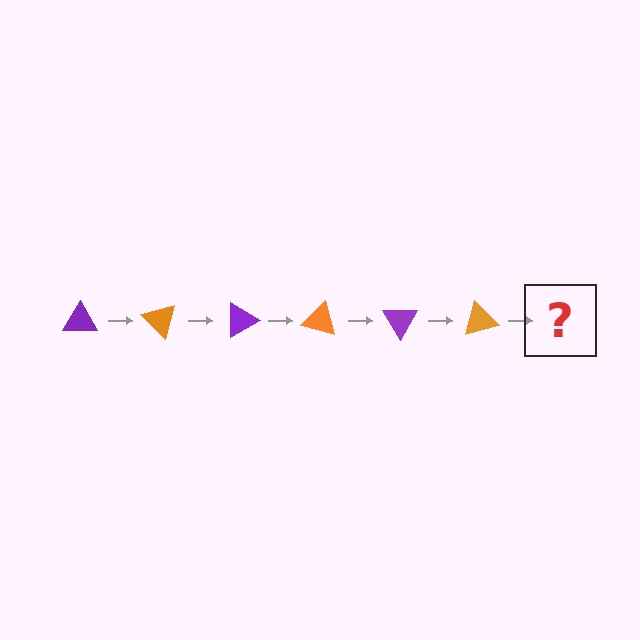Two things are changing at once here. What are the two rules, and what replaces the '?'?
The two rules are that it rotates 45 degrees each step and the color cycles through purple and orange. The '?' should be a purple triangle, rotated 270 degrees from the start.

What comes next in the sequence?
The next element should be a purple triangle, rotated 270 degrees from the start.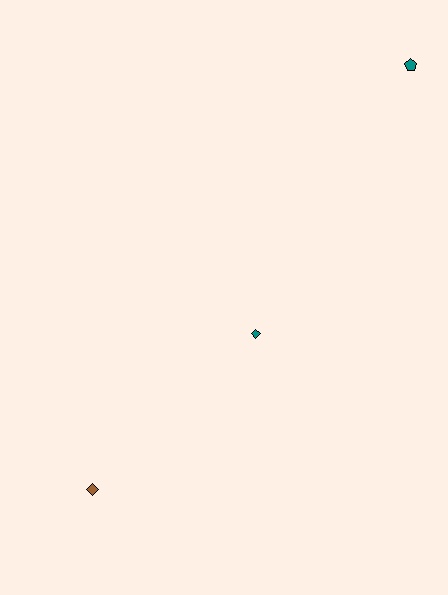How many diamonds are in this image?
There are 2 diamonds.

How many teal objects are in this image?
There are 2 teal objects.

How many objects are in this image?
There are 3 objects.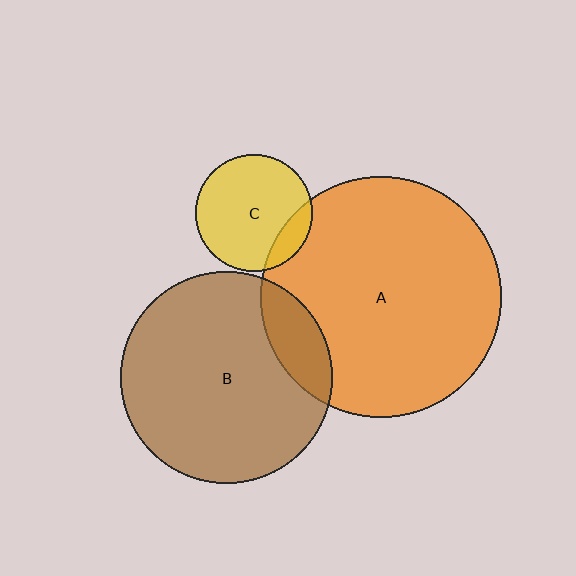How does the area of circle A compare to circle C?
Approximately 4.2 times.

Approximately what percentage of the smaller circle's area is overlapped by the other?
Approximately 15%.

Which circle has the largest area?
Circle A (orange).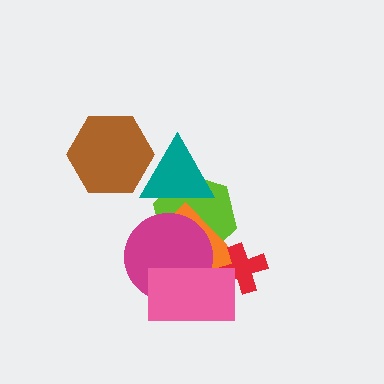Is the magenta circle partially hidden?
Yes, it is partially covered by another shape.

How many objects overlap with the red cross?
1 object overlaps with the red cross.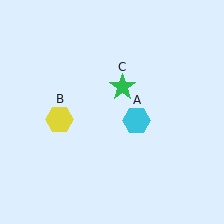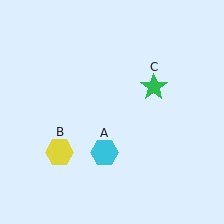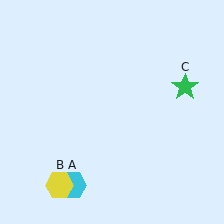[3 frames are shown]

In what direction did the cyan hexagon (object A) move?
The cyan hexagon (object A) moved down and to the left.